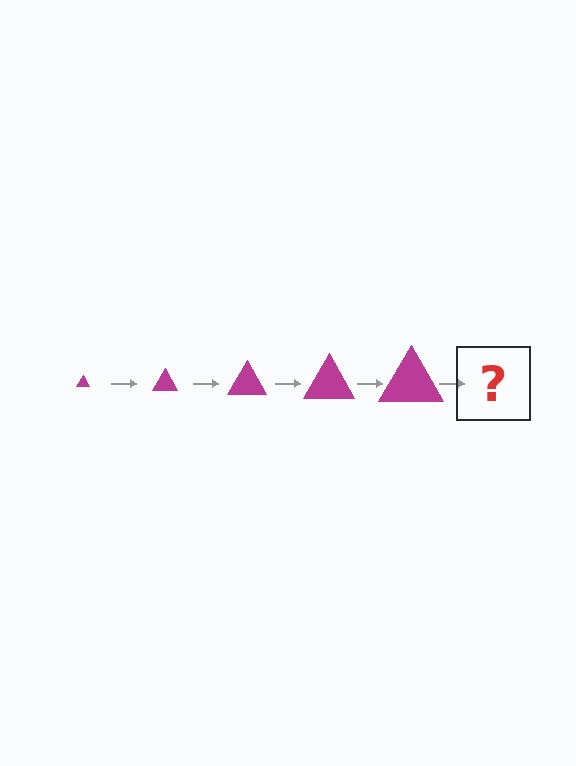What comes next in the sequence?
The next element should be a magenta triangle, larger than the previous one.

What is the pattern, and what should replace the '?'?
The pattern is that the triangle gets progressively larger each step. The '?' should be a magenta triangle, larger than the previous one.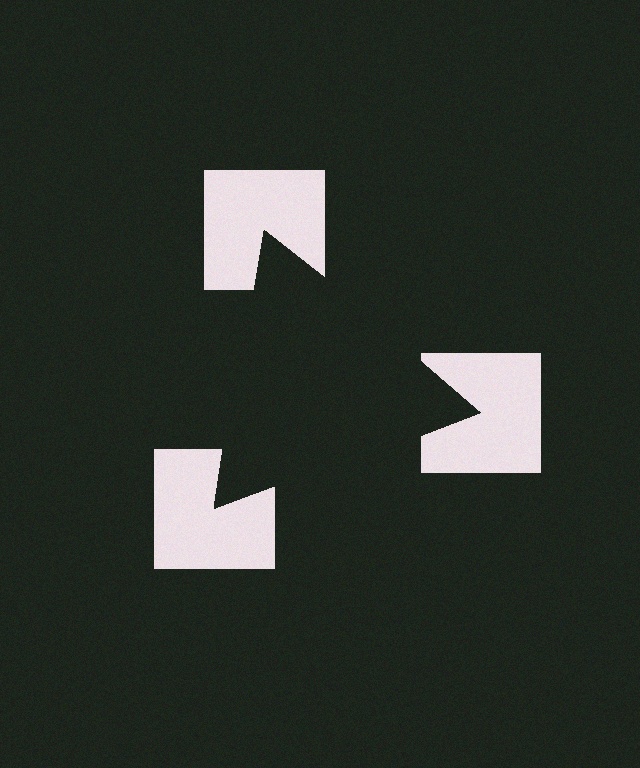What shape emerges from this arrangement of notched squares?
An illusory triangle — its edges are inferred from the aligned wedge cuts in the notched squares, not physically drawn.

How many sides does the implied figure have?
3 sides.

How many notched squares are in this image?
There are 3 — one at each vertex of the illusory triangle.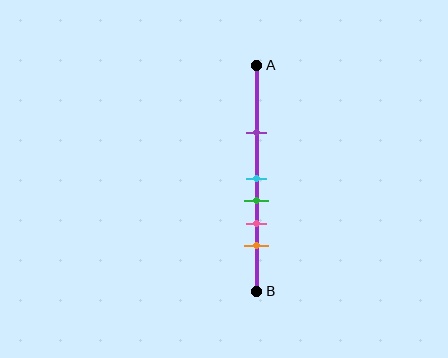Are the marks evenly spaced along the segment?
No, the marks are not evenly spaced.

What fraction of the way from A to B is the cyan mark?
The cyan mark is approximately 50% (0.5) of the way from A to B.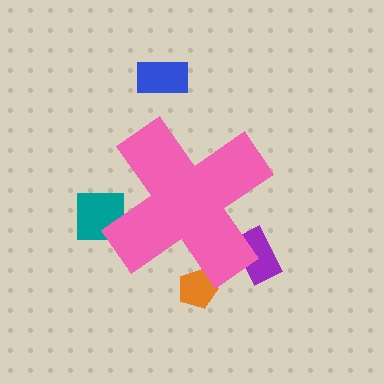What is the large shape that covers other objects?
A pink cross.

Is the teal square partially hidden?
Yes, the teal square is partially hidden behind the pink cross.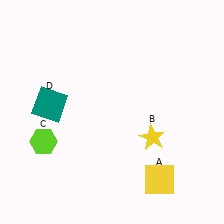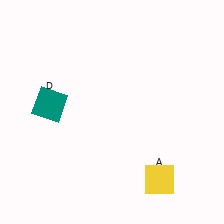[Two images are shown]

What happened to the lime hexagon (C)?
The lime hexagon (C) was removed in Image 2. It was in the bottom-left area of Image 1.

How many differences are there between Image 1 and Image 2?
There are 2 differences between the two images.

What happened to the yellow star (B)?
The yellow star (B) was removed in Image 2. It was in the bottom-right area of Image 1.